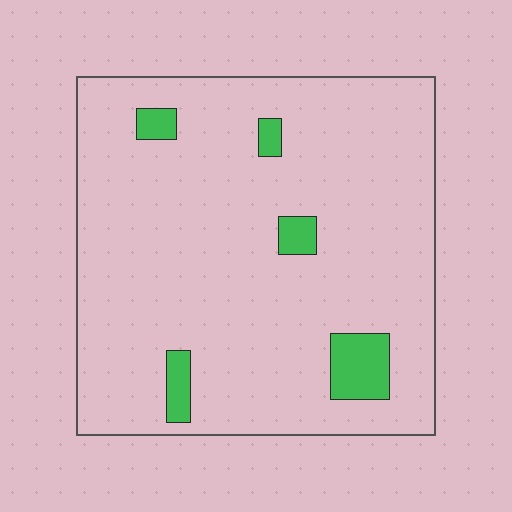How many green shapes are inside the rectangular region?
5.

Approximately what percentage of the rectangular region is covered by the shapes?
Approximately 5%.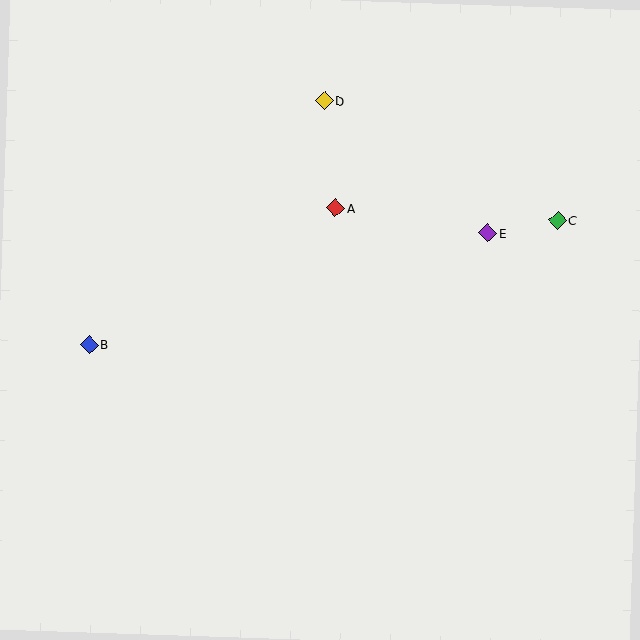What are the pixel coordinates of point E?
Point E is at (488, 233).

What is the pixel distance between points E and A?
The distance between E and A is 154 pixels.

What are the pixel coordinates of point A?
Point A is at (336, 208).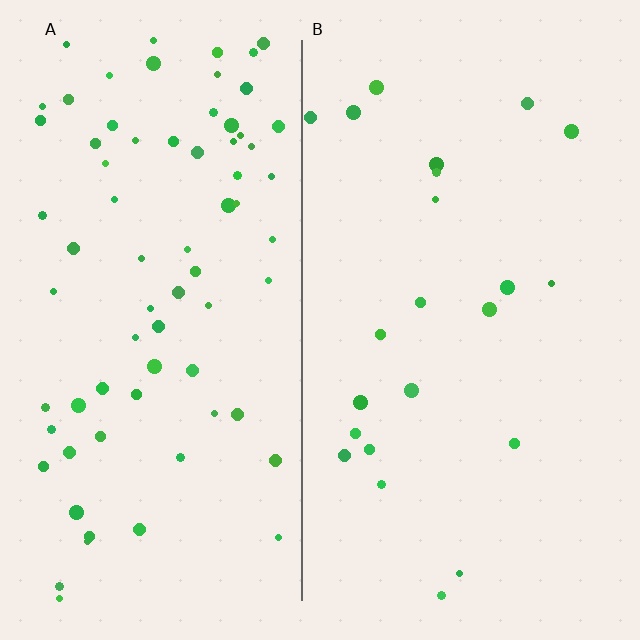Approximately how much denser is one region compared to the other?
Approximately 3.3× — region A over region B.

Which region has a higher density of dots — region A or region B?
A (the left).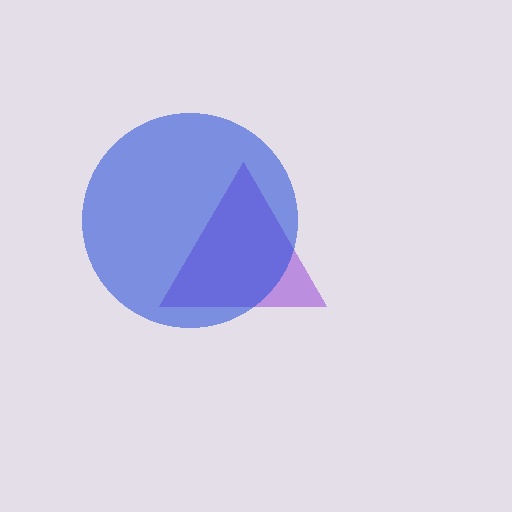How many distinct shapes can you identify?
There are 2 distinct shapes: a purple triangle, a blue circle.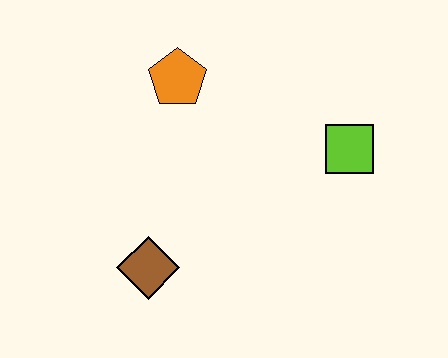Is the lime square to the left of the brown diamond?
No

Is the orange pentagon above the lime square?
Yes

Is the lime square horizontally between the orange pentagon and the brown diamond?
No